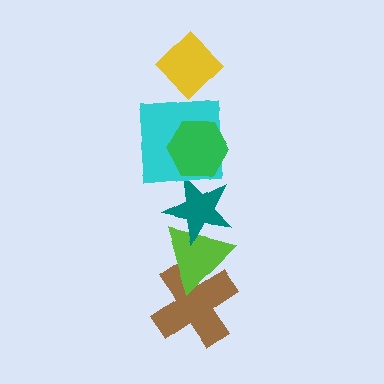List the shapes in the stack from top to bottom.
From top to bottom: the yellow diamond, the green hexagon, the cyan square, the teal star, the lime triangle, the brown cross.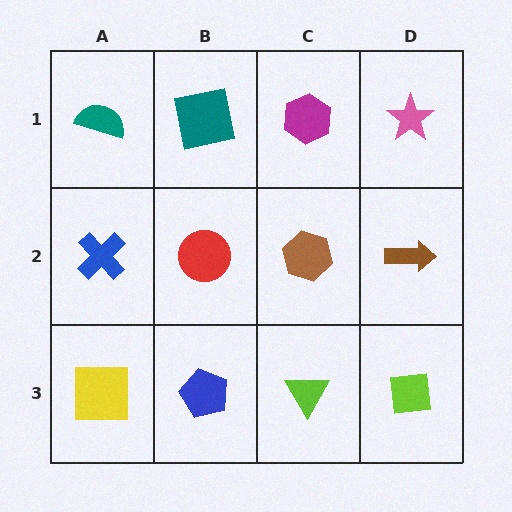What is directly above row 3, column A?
A blue cross.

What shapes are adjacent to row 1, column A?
A blue cross (row 2, column A), a teal square (row 1, column B).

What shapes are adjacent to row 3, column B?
A red circle (row 2, column B), a yellow square (row 3, column A), a lime triangle (row 3, column C).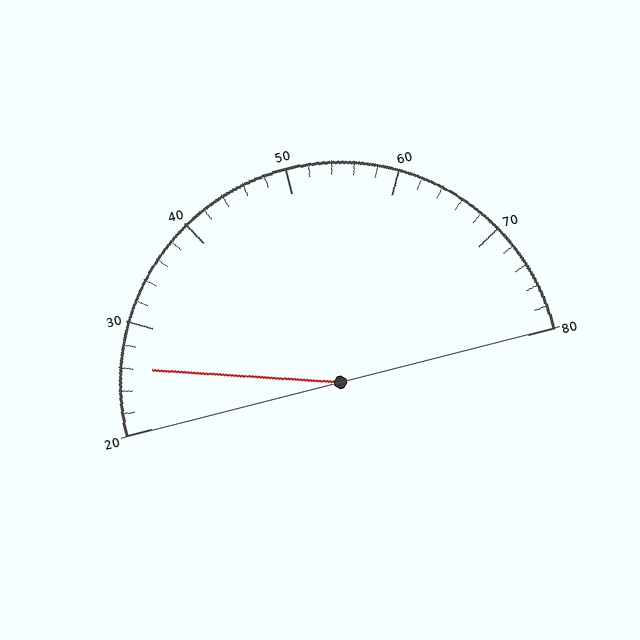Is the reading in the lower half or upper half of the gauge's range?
The reading is in the lower half of the range (20 to 80).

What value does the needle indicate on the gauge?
The needle indicates approximately 26.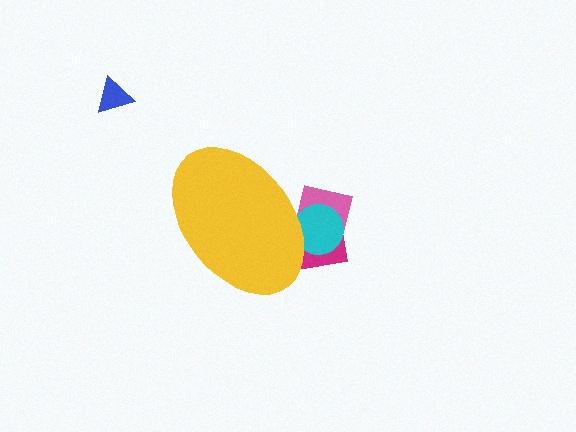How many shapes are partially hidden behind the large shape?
3 shapes are partially hidden.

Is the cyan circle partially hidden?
Yes, the cyan circle is partially hidden behind the yellow ellipse.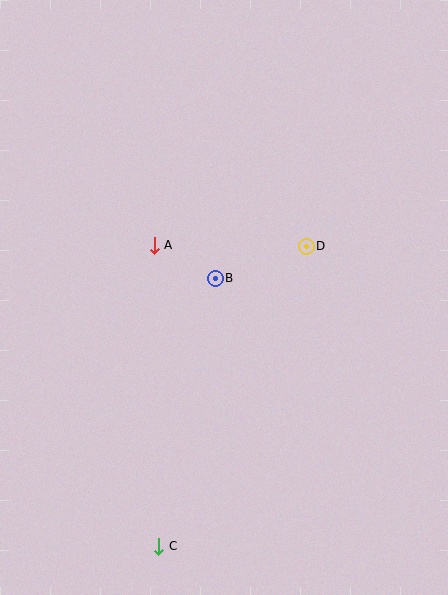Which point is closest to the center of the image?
Point B at (215, 278) is closest to the center.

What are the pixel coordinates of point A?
Point A is at (154, 245).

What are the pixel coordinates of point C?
Point C is at (159, 546).